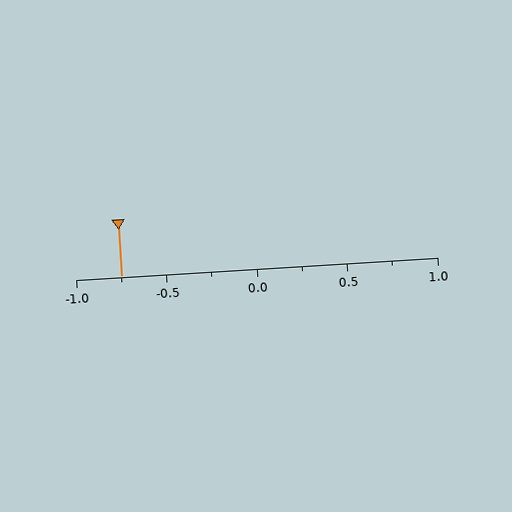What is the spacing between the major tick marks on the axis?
The major ticks are spaced 0.5 apart.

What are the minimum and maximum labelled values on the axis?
The axis runs from -1.0 to 1.0.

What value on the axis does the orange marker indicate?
The marker indicates approximately -0.75.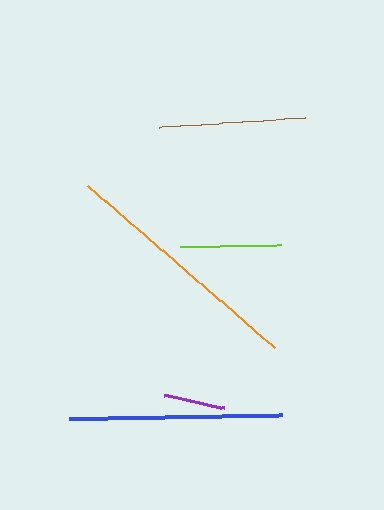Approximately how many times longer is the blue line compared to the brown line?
The blue line is approximately 1.5 times the length of the brown line.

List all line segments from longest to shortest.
From longest to shortest: orange, blue, brown, lime, purple.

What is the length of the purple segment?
The purple segment is approximately 61 pixels long.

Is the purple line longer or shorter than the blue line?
The blue line is longer than the purple line.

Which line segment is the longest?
The orange line is the longest at approximately 247 pixels.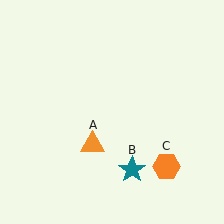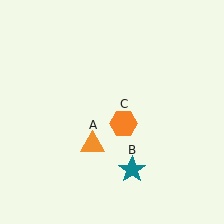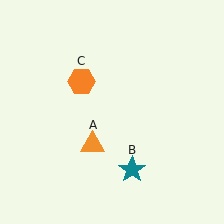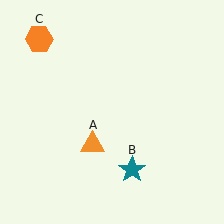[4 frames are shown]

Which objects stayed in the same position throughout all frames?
Orange triangle (object A) and teal star (object B) remained stationary.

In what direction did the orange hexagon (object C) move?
The orange hexagon (object C) moved up and to the left.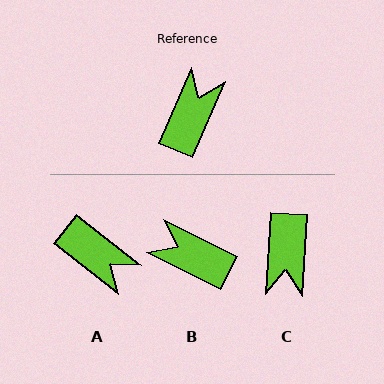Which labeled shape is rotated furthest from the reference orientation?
C, about 160 degrees away.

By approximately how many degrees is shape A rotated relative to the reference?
Approximately 105 degrees clockwise.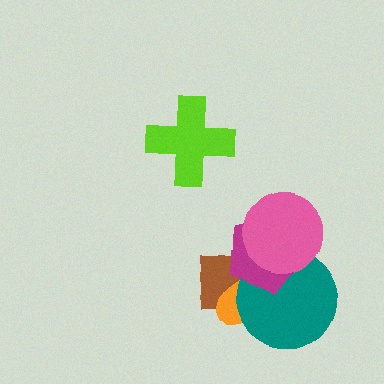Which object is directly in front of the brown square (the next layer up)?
The orange ellipse is directly in front of the brown square.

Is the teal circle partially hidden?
Yes, it is partially covered by another shape.